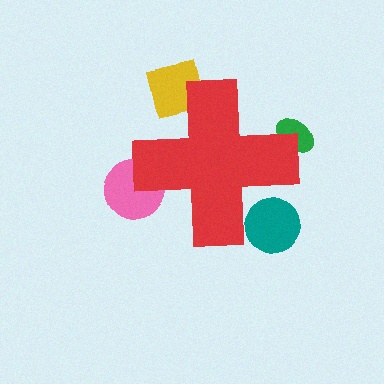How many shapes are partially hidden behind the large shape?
4 shapes are partially hidden.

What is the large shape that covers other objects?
A red cross.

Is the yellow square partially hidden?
Yes, the yellow square is partially hidden behind the red cross.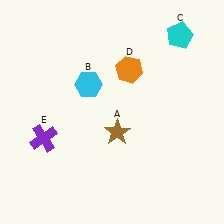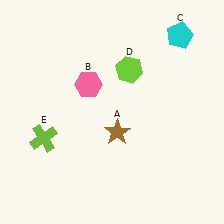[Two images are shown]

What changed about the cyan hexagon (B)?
In Image 1, B is cyan. In Image 2, it changed to pink.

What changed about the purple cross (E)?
In Image 1, E is purple. In Image 2, it changed to lime.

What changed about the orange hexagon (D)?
In Image 1, D is orange. In Image 2, it changed to lime.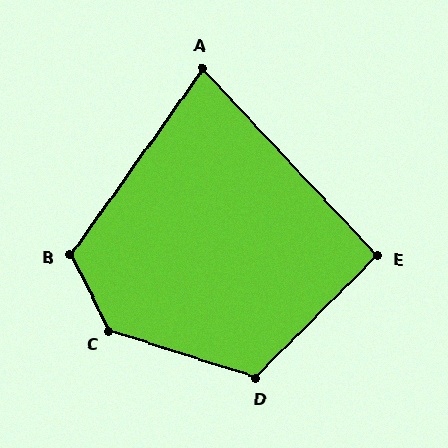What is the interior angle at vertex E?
Approximately 92 degrees (approximately right).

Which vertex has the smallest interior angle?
A, at approximately 79 degrees.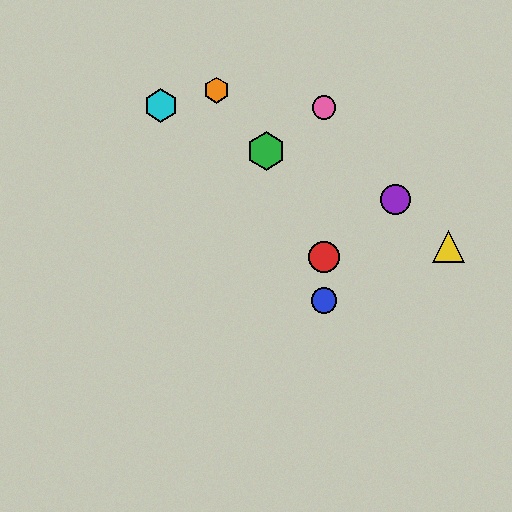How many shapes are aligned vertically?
3 shapes (the red circle, the blue circle, the pink circle) are aligned vertically.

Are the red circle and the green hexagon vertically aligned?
No, the red circle is at x≈324 and the green hexagon is at x≈266.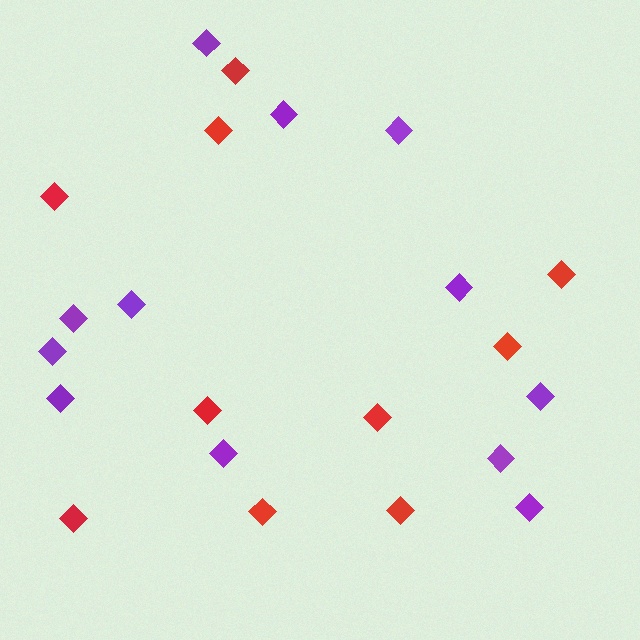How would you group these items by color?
There are 2 groups: one group of purple diamonds (12) and one group of red diamonds (10).